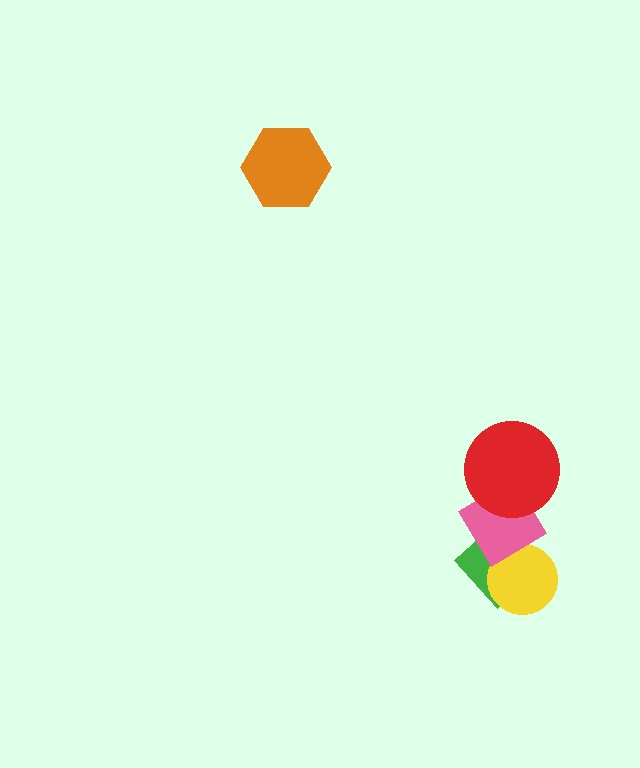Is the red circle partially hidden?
No, no other shape covers it.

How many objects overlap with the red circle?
1 object overlaps with the red circle.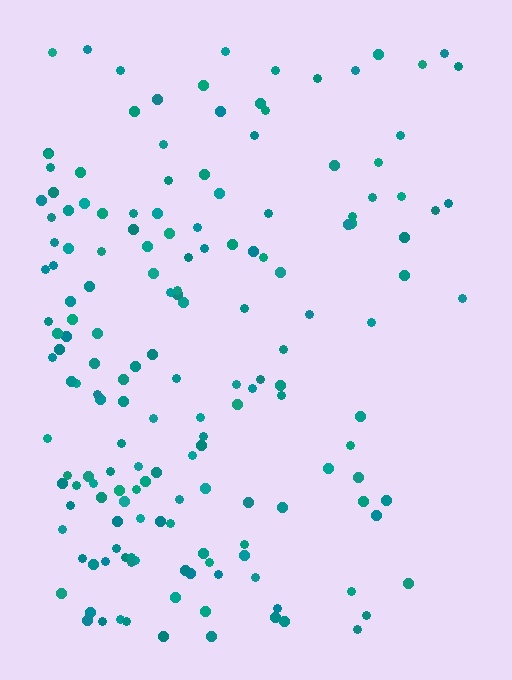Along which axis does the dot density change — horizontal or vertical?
Horizontal.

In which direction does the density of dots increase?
From right to left, with the left side densest.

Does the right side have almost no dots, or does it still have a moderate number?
Still a moderate number, just noticeably fewer than the left.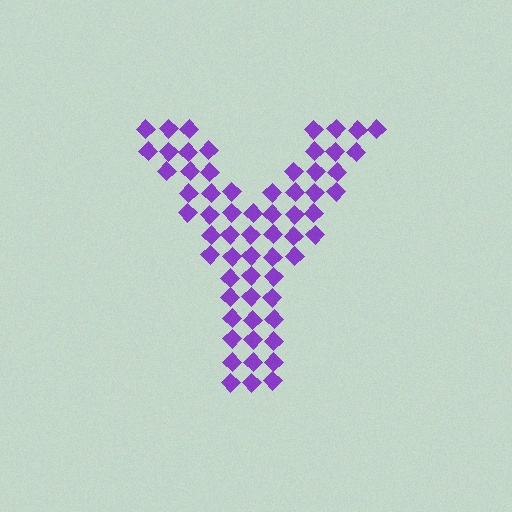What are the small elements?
The small elements are diamonds.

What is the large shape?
The large shape is the letter Y.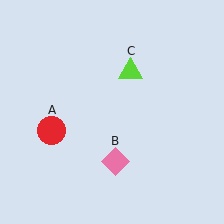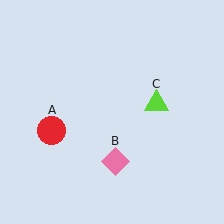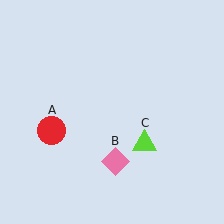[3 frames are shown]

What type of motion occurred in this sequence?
The lime triangle (object C) rotated clockwise around the center of the scene.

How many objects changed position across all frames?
1 object changed position: lime triangle (object C).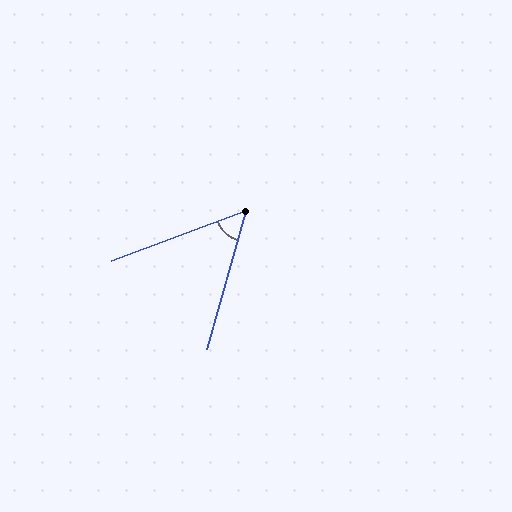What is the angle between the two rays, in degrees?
Approximately 54 degrees.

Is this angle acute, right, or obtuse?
It is acute.